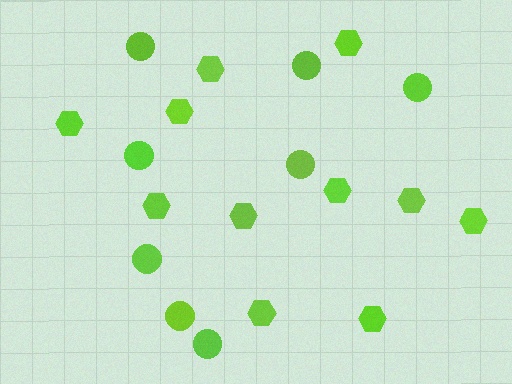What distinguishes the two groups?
There are 2 groups: one group of hexagons (11) and one group of circles (8).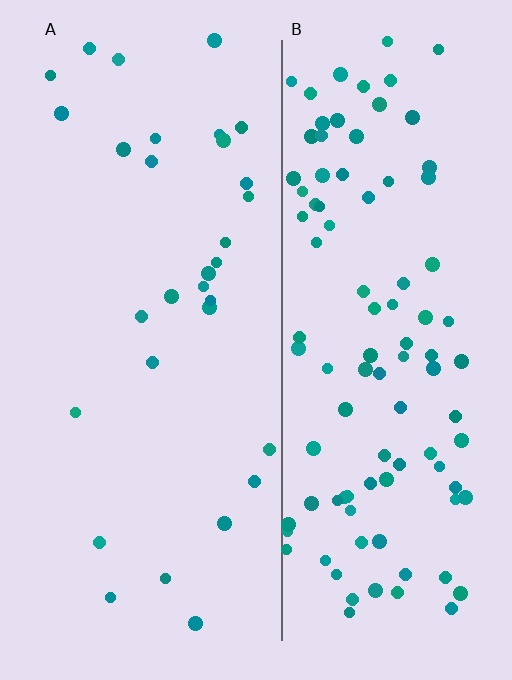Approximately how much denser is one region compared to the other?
Approximately 3.3× — region B over region A.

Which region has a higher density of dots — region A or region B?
B (the right).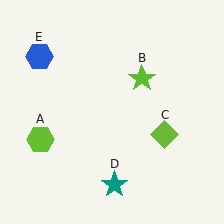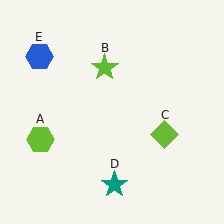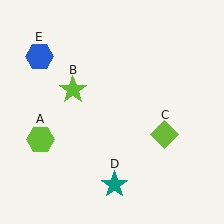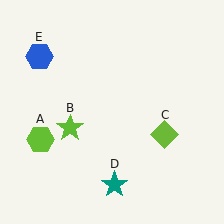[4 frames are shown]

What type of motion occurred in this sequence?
The lime star (object B) rotated counterclockwise around the center of the scene.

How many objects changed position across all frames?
1 object changed position: lime star (object B).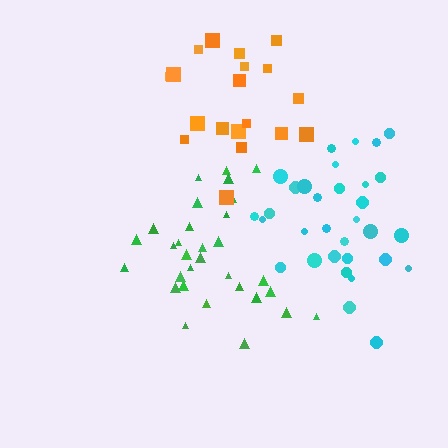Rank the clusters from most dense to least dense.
green, cyan, orange.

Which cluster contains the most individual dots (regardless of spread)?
Cyan (32).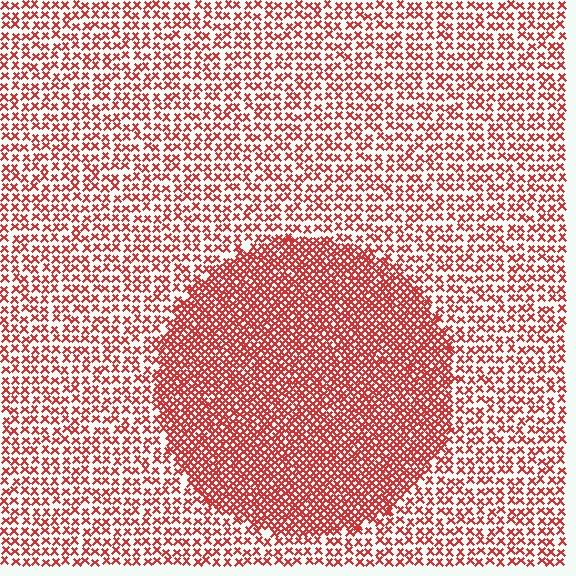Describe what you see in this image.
The image contains small red elements arranged at two different densities. A circle-shaped region is visible where the elements are more densely packed than the surrounding area.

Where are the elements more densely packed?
The elements are more densely packed inside the circle boundary.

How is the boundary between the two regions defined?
The boundary is defined by a change in element density (approximately 2.1x ratio). All elements are the same color, size, and shape.